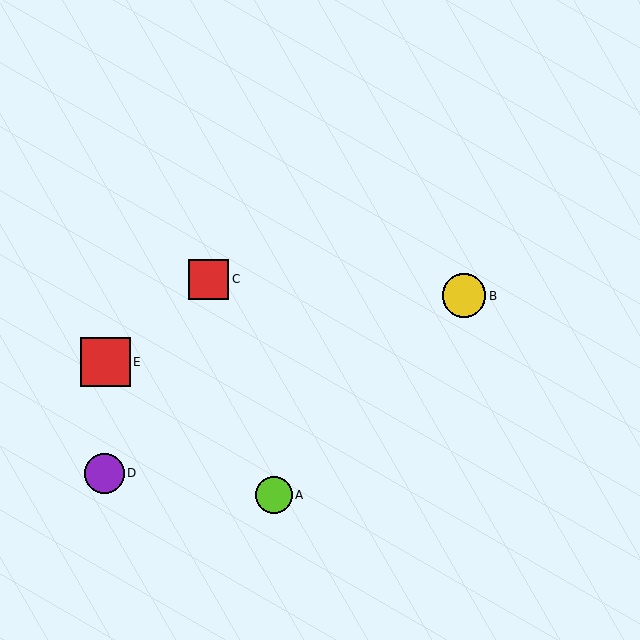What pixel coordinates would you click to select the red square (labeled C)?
Click at (209, 280) to select the red square C.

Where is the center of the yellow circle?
The center of the yellow circle is at (464, 296).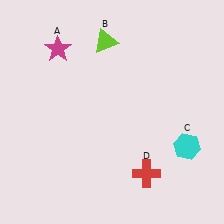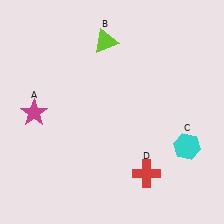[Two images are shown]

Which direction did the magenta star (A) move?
The magenta star (A) moved down.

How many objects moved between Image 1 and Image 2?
1 object moved between the two images.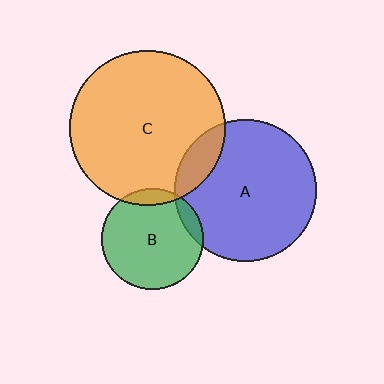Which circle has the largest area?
Circle C (orange).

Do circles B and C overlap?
Yes.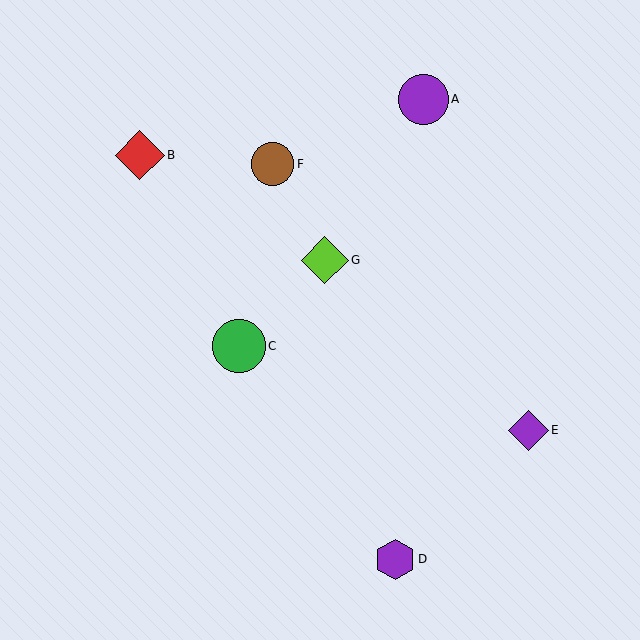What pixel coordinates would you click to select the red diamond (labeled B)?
Click at (140, 155) to select the red diamond B.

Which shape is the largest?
The green circle (labeled C) is the largest.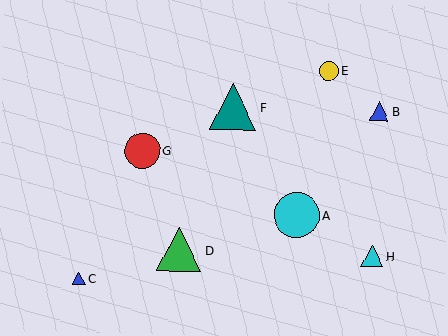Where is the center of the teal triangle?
The center of the teal triangle is at (233, 107).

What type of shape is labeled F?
Shape F is a teal triangle.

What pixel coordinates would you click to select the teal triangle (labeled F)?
Click at (233, 107) to select the teal triangle F.